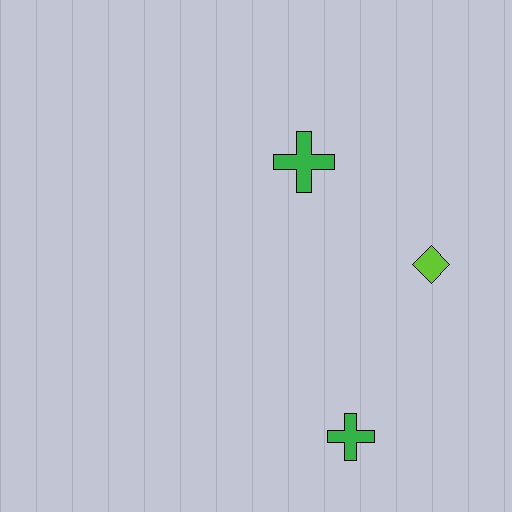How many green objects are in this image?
There are 2 green objects.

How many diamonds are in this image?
There is 1 diamond.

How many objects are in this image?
There are 3 objects.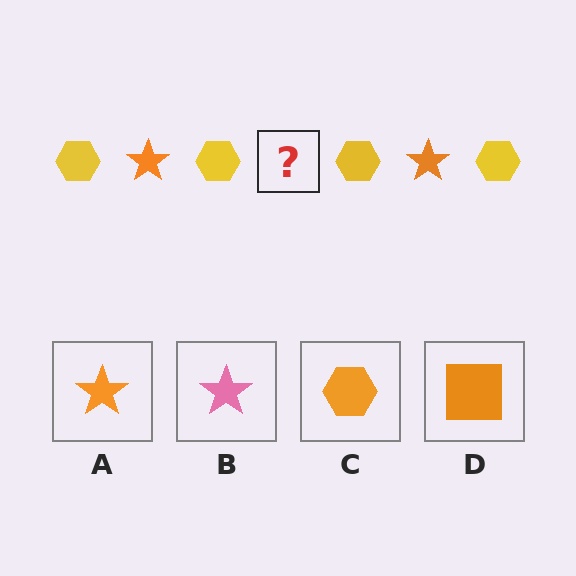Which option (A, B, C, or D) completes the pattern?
A.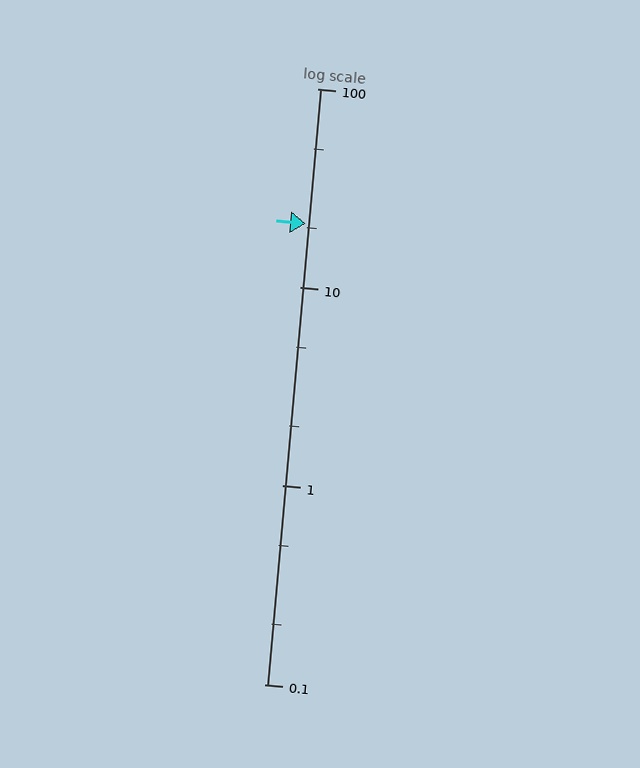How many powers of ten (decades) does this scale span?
The scale spans 3 decades, from 0.1 to 100.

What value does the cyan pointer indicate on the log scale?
The pointer indicates approximately 21.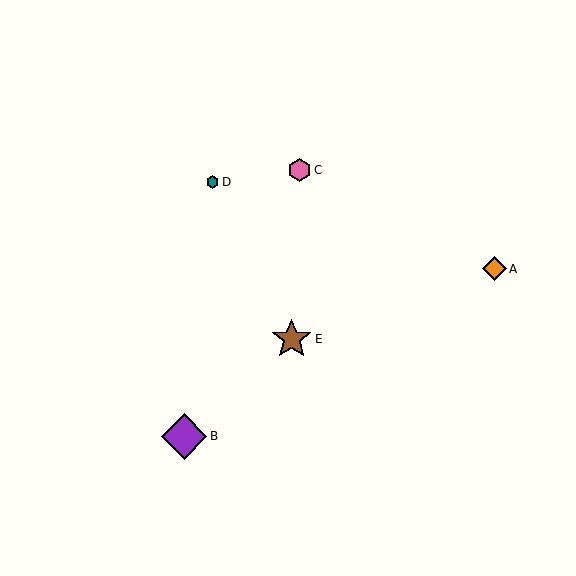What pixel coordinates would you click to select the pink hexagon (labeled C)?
Click at (299, 170) to select the pink hexagon C.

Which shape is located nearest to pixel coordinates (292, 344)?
The brown star (labeled E) at (292, 339) is nearest to that location.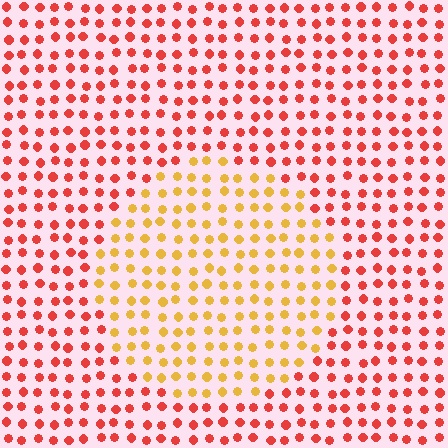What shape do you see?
I see a circle.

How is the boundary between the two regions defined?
The boundary is defined purely by a slight shift in hue (about 43 degrees). Spacing, size, and orientation are identical on both sides.